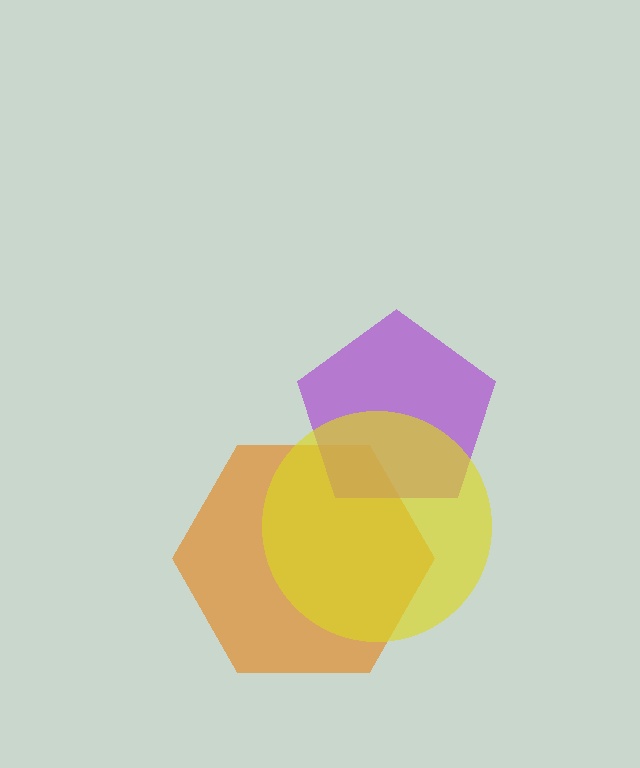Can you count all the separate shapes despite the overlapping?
Yes, there are 3 separate shapes.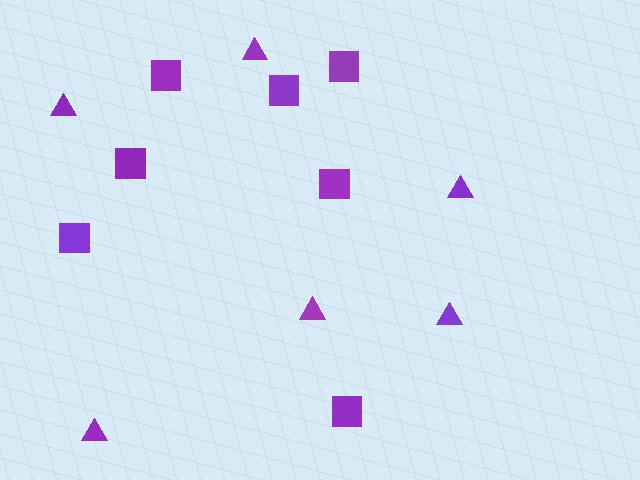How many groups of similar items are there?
There are 2 groups: one group of triangles (6) and one group of squares (7).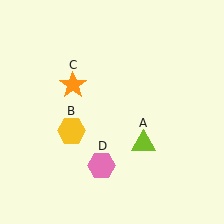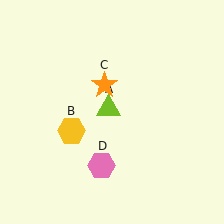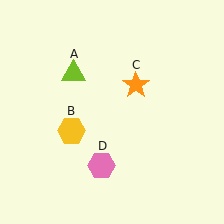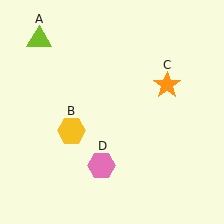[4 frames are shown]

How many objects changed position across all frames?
2 objects changed position: lime triangle (object A), orange star (object C).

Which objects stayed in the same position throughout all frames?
Yellow hexagon (object B) and pink hexagon (object D) remained stationary.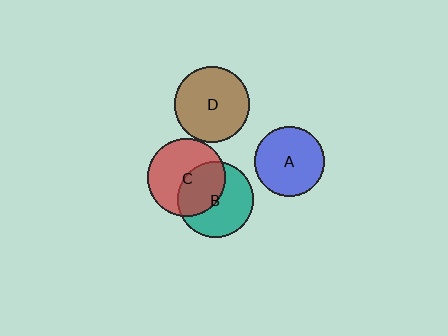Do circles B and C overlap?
Yes.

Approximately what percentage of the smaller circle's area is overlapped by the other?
Approximately 45%.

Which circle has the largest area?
Circle C (red).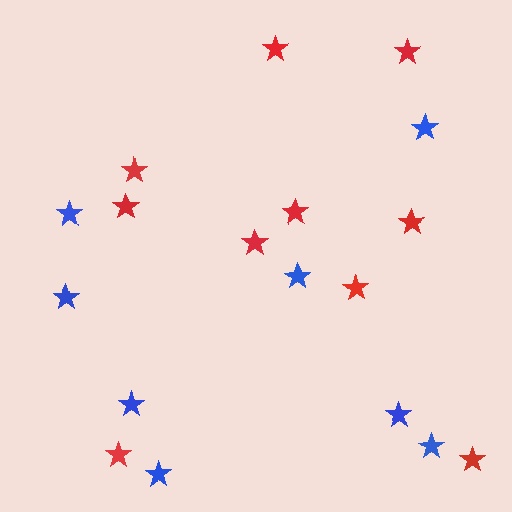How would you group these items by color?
There are 2 groups: one group of red stars (10) and one group of blue stars (8).